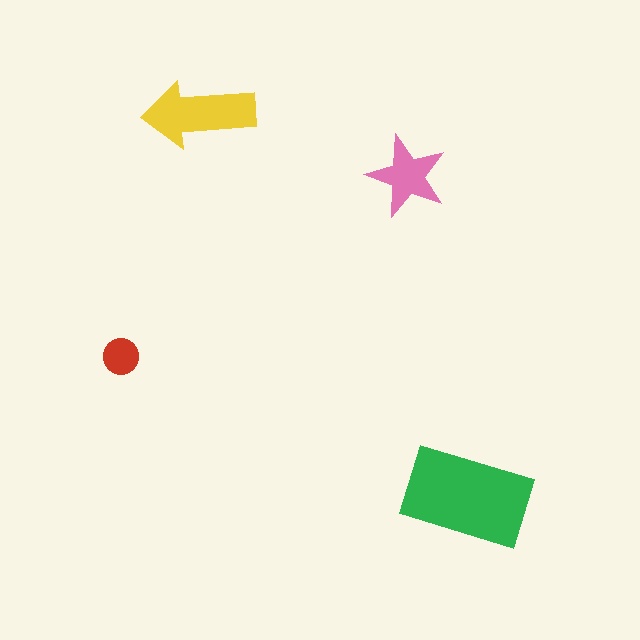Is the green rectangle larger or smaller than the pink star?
Larger.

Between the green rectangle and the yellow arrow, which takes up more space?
The green rectangle.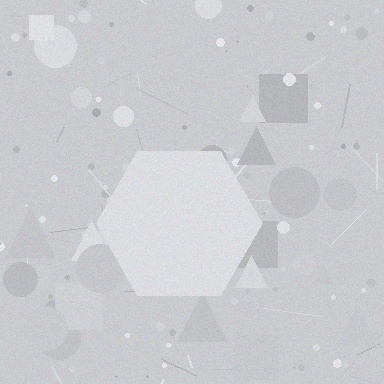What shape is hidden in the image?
A hexagon is hidden in the image.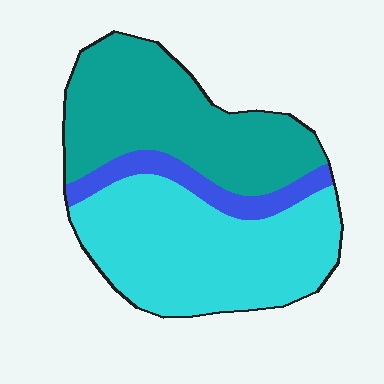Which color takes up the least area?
Blue, at roughly 10%.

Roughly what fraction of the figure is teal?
Teal takes up between a quarter and a half of the figure.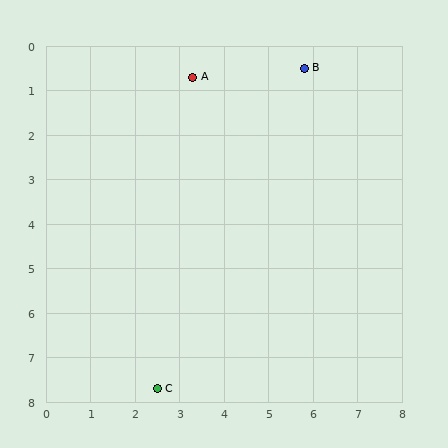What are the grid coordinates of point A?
Point A is at approximately (3.3, 0.7).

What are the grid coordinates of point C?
Point C is at approximately (2.5, 7.7).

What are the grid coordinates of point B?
Point B is at approximately (5.8, 0.5).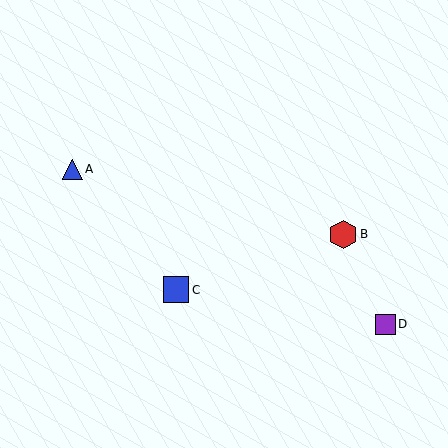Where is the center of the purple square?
The center of the purple square is at (385, 324).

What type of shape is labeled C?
Shape C is a blue square.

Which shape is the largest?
The red hexagon (labeled B) is the largest.